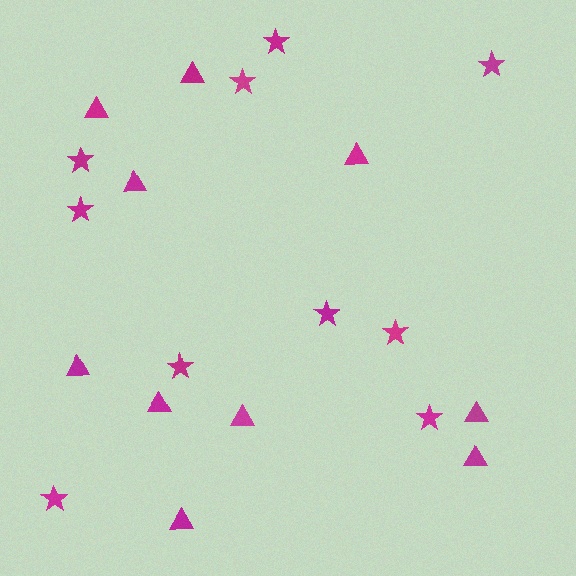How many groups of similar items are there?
There are 2 groups: one group of stars (10) and one group of triangles (10).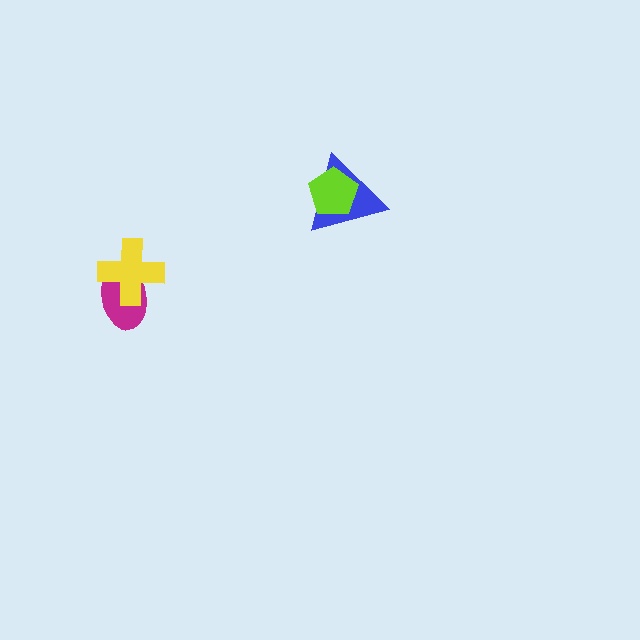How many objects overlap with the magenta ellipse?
1 object overlaps with the magenta ellipse.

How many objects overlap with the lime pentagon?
1 object overlaps with the lime pentagon.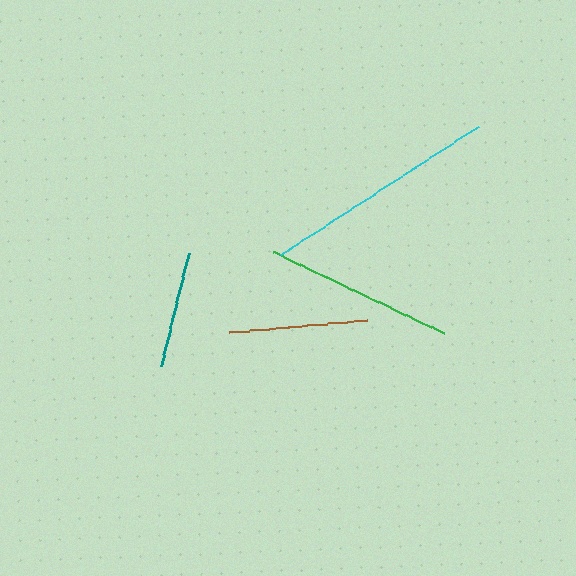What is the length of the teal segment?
The teal segment is approximately 116 pixels long.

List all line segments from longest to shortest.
From longest to shortest: cyan, green, brown, teal.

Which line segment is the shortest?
The teal line is the shortest at approximately 116 pixels.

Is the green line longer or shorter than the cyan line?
The cyan line is longer than the green line.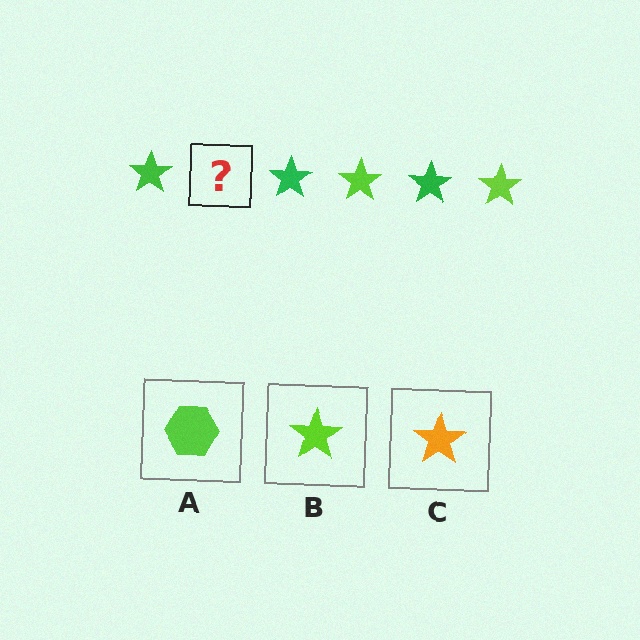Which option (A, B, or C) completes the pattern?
B.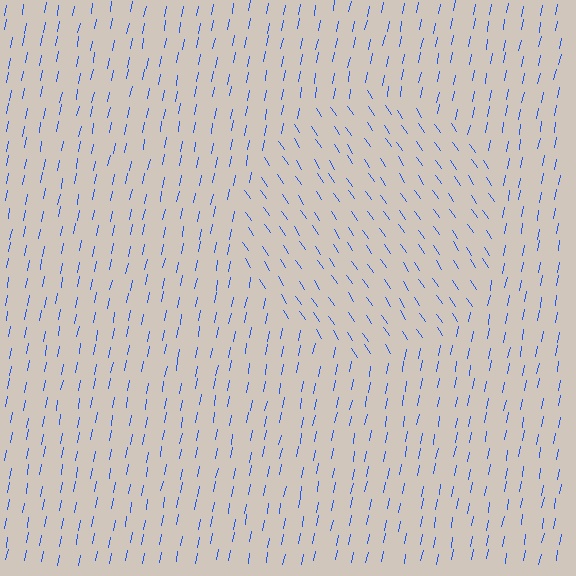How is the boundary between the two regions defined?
The boundary is defined purely by a change in line orientation (approximately 45 degrees difference). All lines are the same color and thickness.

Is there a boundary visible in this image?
Yes, there is a texture boundary formed by a change in line orientation.